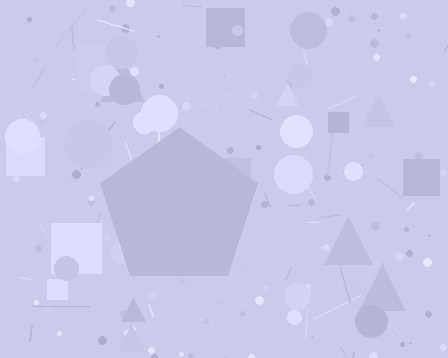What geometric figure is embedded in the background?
A pentagon is embedded in the background.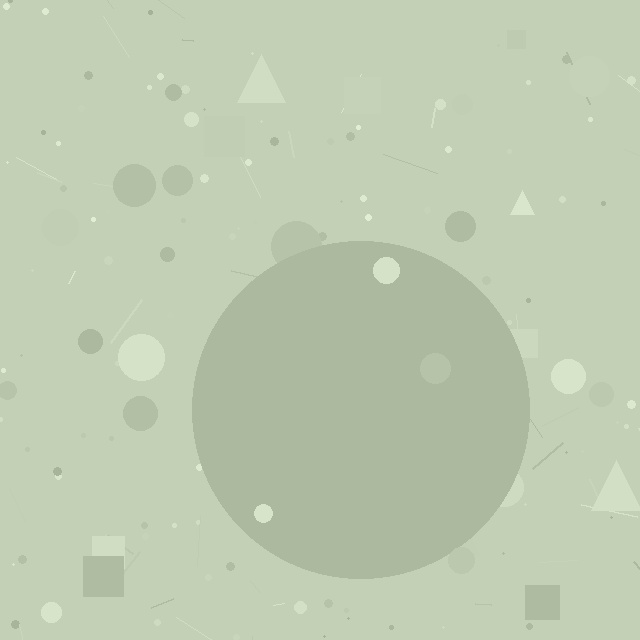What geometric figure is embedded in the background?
A circle is embedded in the background.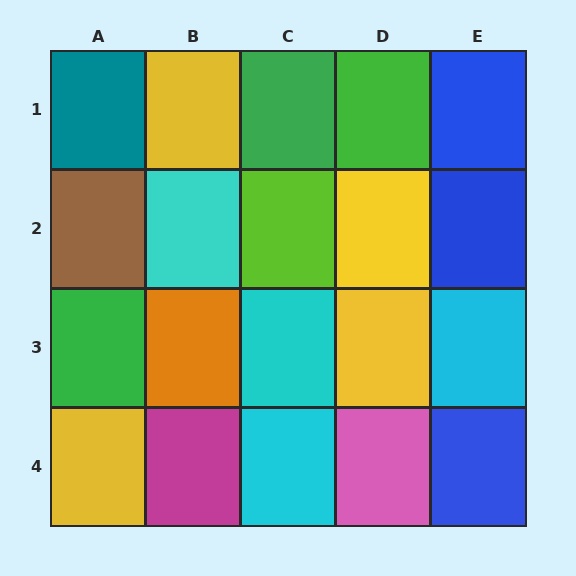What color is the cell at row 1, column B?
Yellow.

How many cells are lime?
1 cell is lime.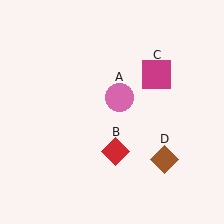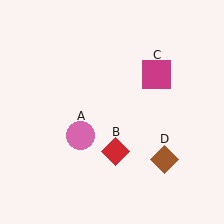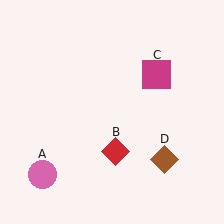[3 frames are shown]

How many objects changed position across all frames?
1 object changed position: pink circle (object A).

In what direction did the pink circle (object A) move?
The pink circle (object A) moved down and to the left.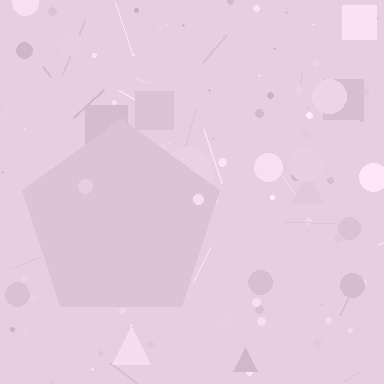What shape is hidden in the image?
A pentagon is hidden in the image.